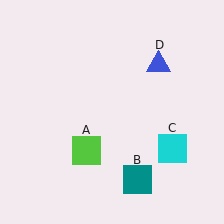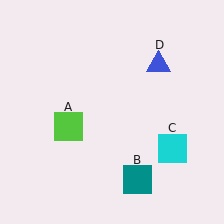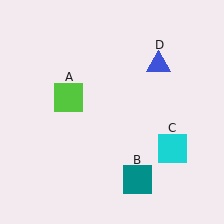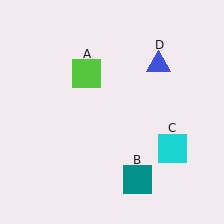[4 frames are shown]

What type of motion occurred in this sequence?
The lime square (object A) rotated clockwise around the center of the scene.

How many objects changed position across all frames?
1 object changed position: lime square (object A).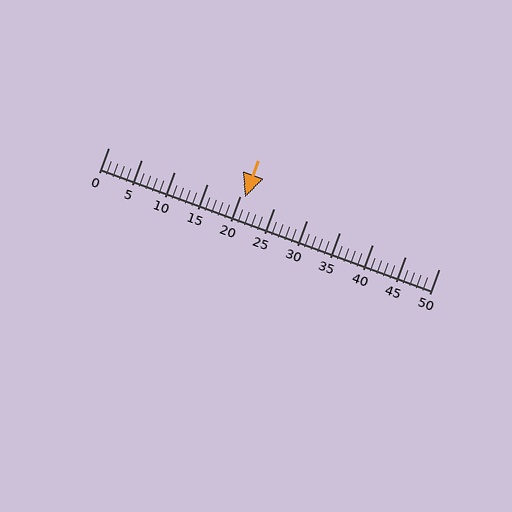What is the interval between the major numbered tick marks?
The major tick marks are spaced 5 units apart.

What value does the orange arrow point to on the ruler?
The orange arrow points to approximately 21.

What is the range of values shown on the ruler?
The ruler shows values from 0 to 50.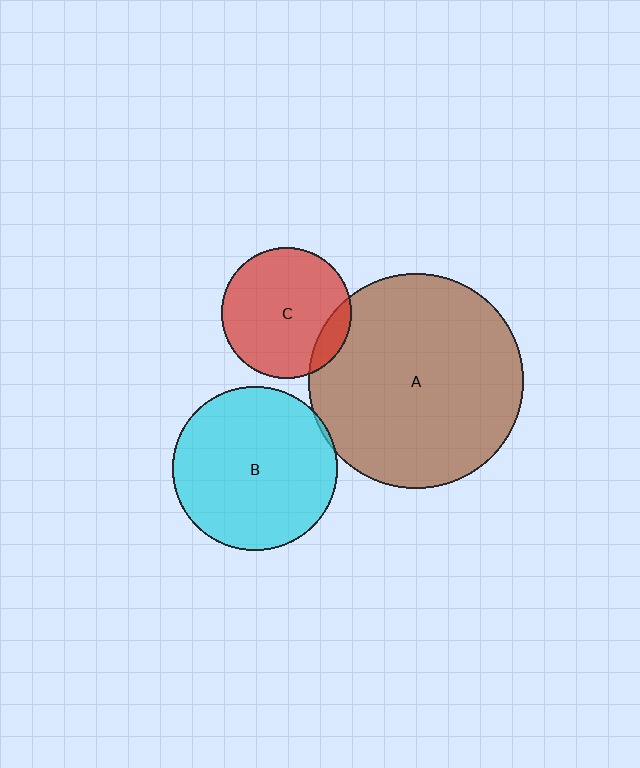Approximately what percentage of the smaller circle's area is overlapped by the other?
Approximately 10%.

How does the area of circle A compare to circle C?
Approximately 2.7 times.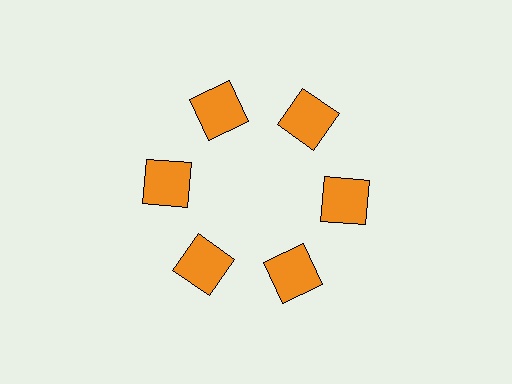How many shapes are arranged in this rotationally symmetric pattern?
There are 6 shapes, arranged in 6 groups of 1.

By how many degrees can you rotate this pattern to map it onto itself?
The pattern maps onto itself every 60 degrees of rotation.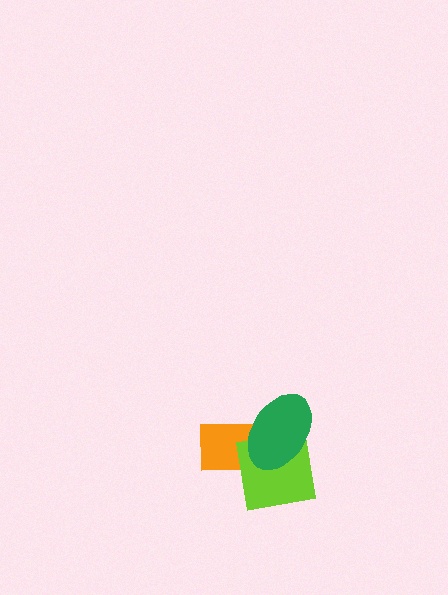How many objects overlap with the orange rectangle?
2 objects overlap with the orange rectangle.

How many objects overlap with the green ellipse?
2 objects overlap with the green ellipse.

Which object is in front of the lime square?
The green ellipse is in front of the lime square.